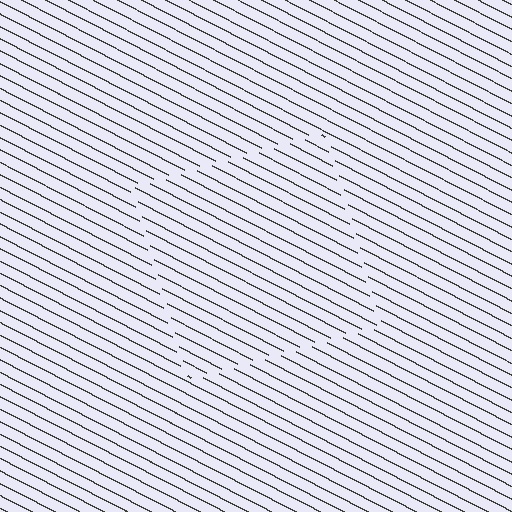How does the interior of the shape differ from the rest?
The interior of the shape contains the same grating, shifted by half a period — the contour is defined by the phase discontinuity where line-ends from the inner and outer gratings abut.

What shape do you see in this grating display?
An illusory square. The interior of the shape contains the same grating, shifted by half a period — the contour is defined by the phase discontinuity where line-ends from the inner and outer gratings abut.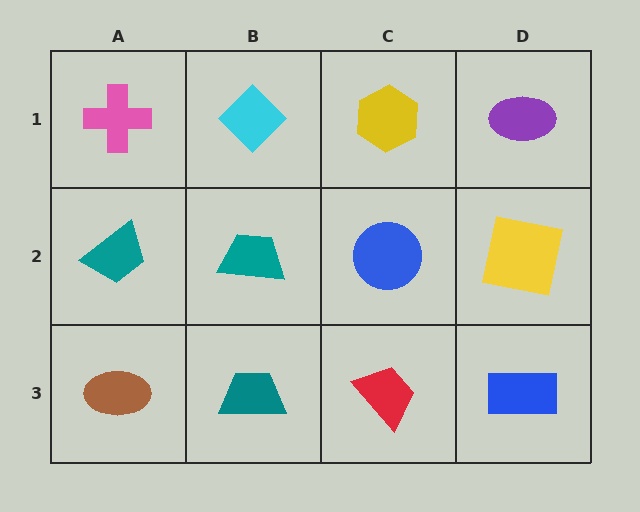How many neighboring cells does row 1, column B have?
3.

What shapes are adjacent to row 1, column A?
A teal trapezoid (row 2, column A), a cyan diamond (row 1, column B).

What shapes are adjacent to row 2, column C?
A yellow hexagon (row 1, column C), a red trapezoid (row 3, column C), a teal trapezoid (row 2, column B), a yellow square (row 2, column D).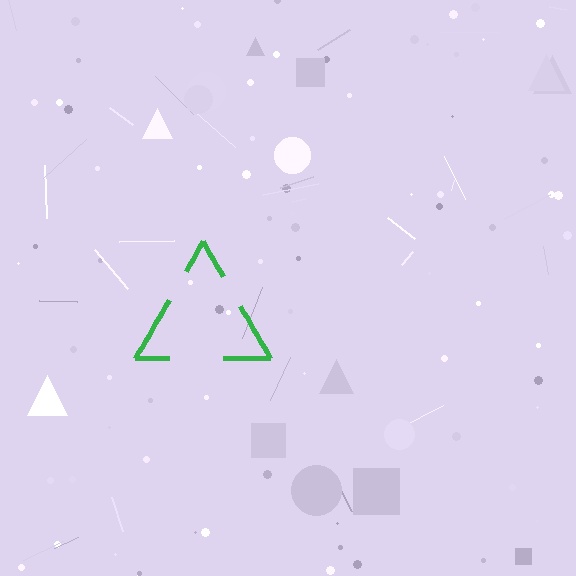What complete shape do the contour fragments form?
The contour fragments form a triangle.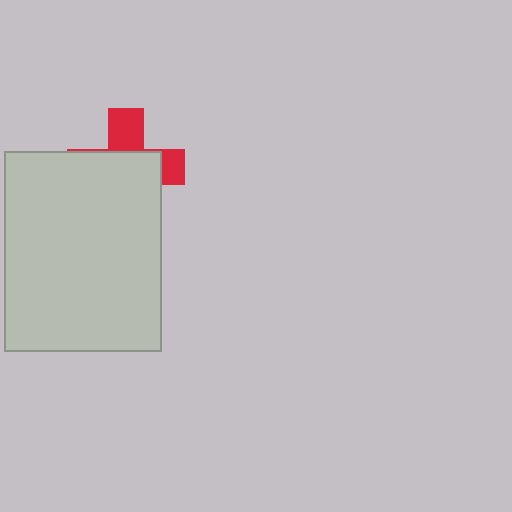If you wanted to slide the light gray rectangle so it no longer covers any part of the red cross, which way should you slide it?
Slide it down — that is the most direct way to separate the two shapes.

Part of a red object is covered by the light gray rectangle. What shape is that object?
It is a cross.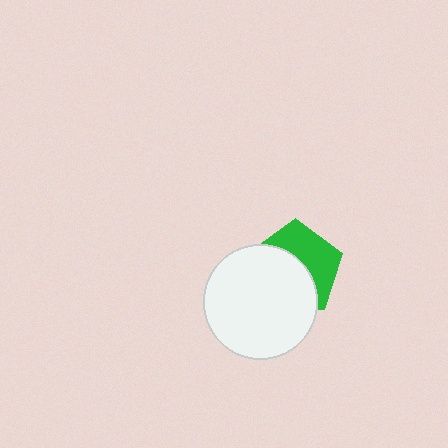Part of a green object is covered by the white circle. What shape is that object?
It is a pentagon.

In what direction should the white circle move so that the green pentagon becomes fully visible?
The white circle should move toward the lower-left. That is the shortest direction to clear the overlap and leave the green pentagon fully visible.